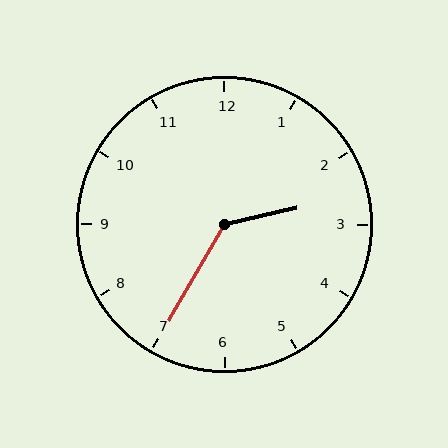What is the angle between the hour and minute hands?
Approximately 132 degrees.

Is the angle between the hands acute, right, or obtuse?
It is obtuse.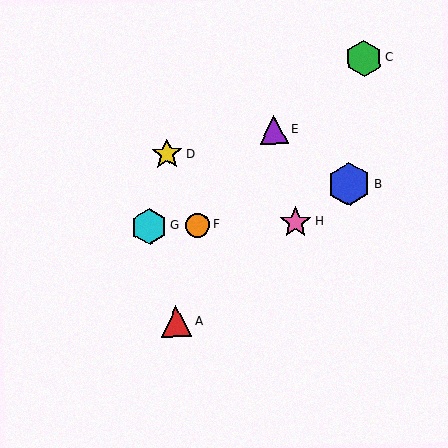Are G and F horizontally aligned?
Yes, both are at y≈227.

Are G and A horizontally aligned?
No, G is at y≈227 and A is at y≈322.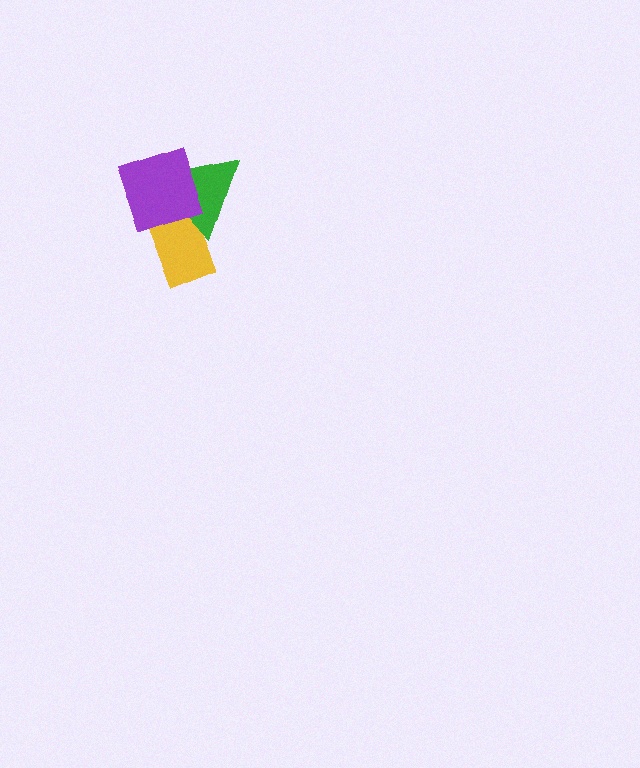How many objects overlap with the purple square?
2 objects overlap with the purple square.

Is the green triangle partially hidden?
Yes, it is partially covered by another shape.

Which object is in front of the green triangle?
The purple square is in front of the green triangle.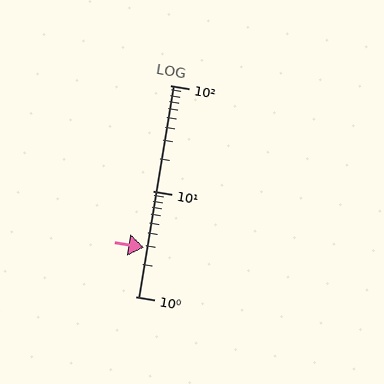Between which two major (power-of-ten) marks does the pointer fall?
The pointer is between 1 and 10.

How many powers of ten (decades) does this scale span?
The scale spans 2 decades, from 1 to 100.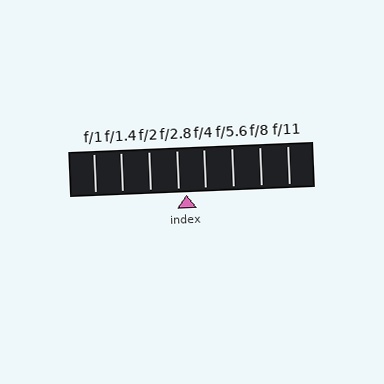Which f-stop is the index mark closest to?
The index mark is closest to f/2.8.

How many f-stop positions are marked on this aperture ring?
There are 8 f-stop positions marked.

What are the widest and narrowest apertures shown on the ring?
The widest aperture shown is f/1 and the narrowest is f/11.